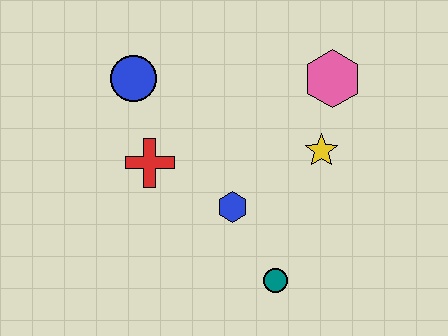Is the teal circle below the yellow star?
Yes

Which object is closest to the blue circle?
The red cross is closest to the blue circle.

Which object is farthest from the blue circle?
The teal circle is farthest from the blue circle.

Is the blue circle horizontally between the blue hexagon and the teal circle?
No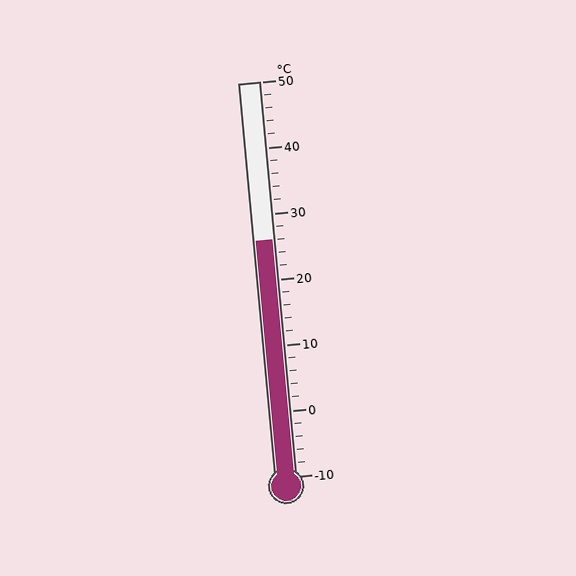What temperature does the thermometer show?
The thermometer shows approximately 26°C.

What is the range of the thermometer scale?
The thermometer scale ranges from -10°C to 50°C.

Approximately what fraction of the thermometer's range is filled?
The thermometer is filled to approximately 60% of its range.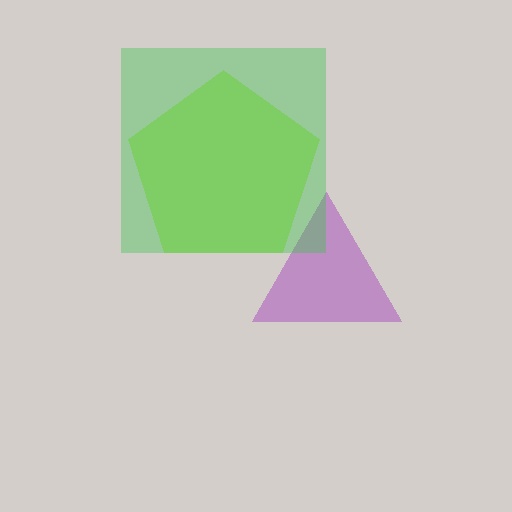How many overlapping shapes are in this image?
There are 3 overlapping shapes in the image.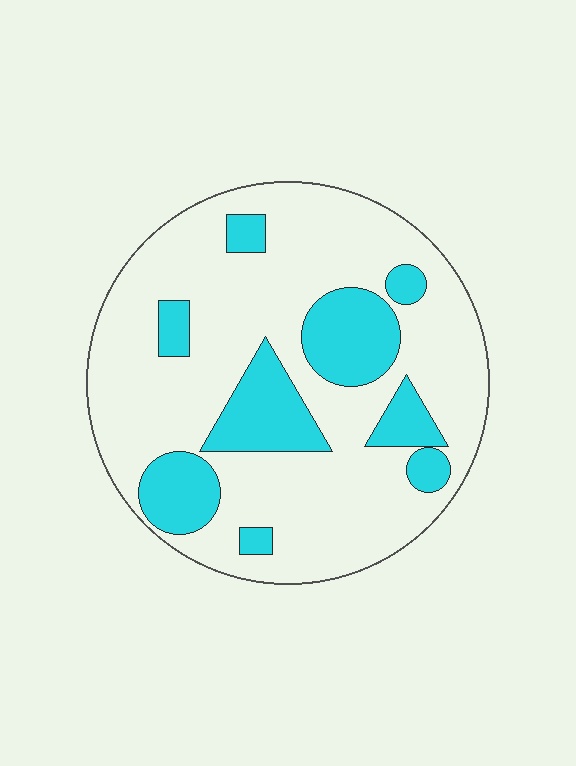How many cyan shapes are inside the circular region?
9.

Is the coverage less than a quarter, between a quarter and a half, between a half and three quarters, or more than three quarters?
Less than a quarter.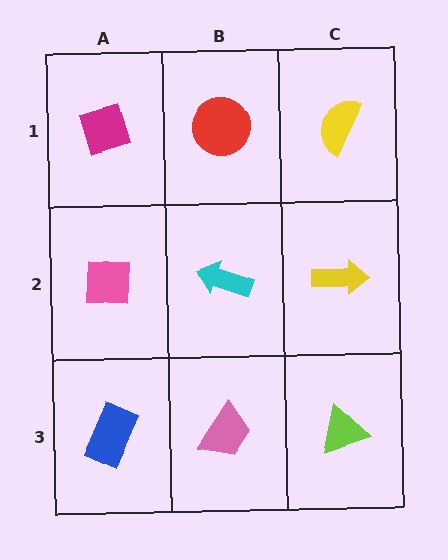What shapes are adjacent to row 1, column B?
A cyan arrow (row 2, column B), a magenta diamond (row 1, column A), a yellow semicircle (row 1, column C).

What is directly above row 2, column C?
A yellow semicircle.